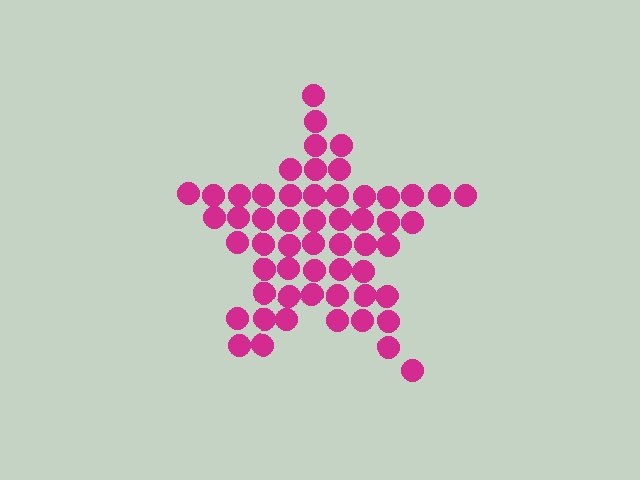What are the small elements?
The small elements are circles.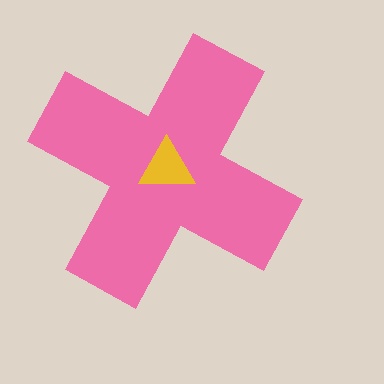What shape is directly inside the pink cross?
The yellow triangle.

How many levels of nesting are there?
2.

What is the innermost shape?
The yellow triangle.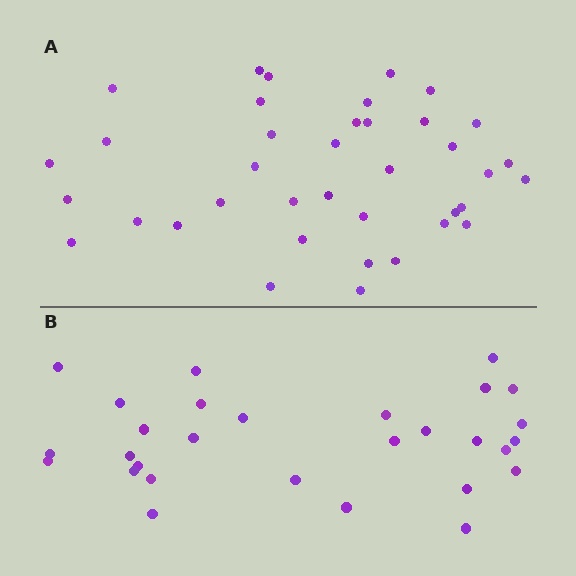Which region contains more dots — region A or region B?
Region A (the top region) has more dots.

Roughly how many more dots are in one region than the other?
Region A has roughly 8 or so more dots than region B.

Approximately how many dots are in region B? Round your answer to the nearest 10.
About 30 dots. (The exact count is 29, which rounds to 30.)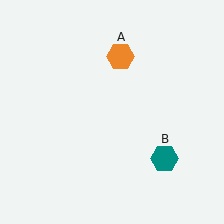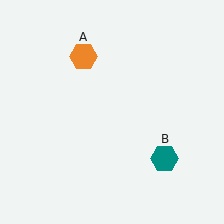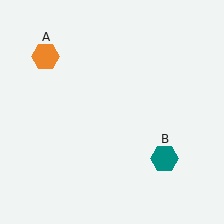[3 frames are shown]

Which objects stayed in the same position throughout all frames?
Teal hexagon (object B) remained stationary.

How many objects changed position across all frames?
1 object changed position: orange hexagon (object A).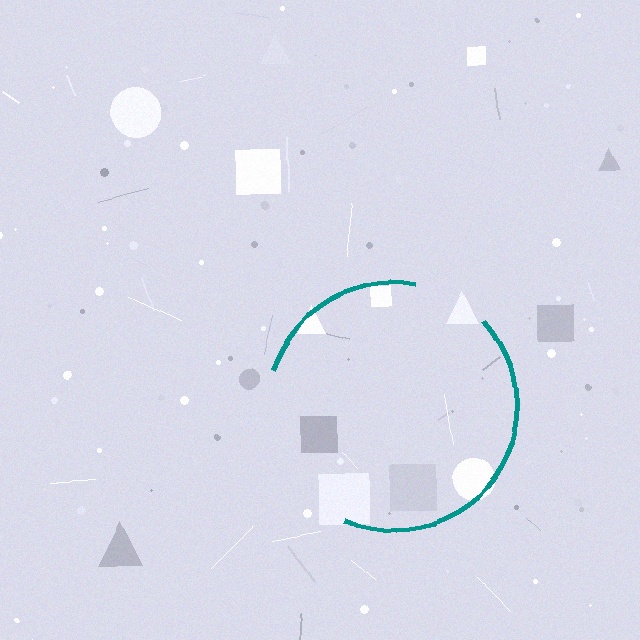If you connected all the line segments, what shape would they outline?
They would outline a circle.